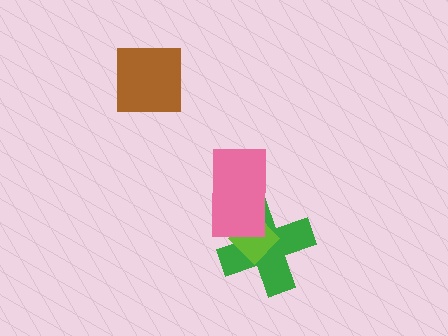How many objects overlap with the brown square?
0 objects overlap with the brown square.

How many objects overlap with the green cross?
2 objects overlap with the green cross.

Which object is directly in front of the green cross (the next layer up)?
The lime diamond is directly in front of the green cross.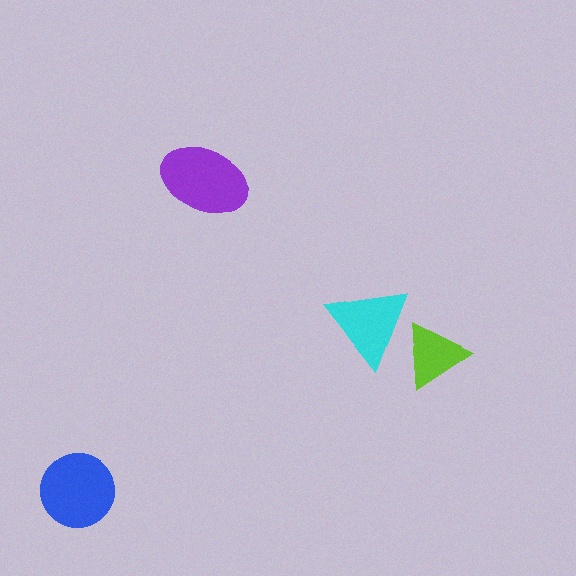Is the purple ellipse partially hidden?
No, no other shape covers it.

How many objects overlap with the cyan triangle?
1 object overlaps with the cyan triangle.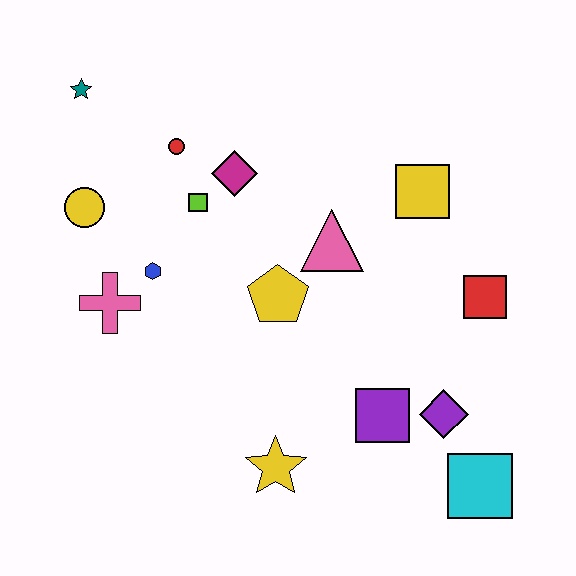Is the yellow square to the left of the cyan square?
Yes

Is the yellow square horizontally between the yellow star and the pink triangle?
No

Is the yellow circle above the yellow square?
No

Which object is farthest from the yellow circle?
The cyan square is farthest from the yellow circle.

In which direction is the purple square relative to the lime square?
The purple square is below the lime square.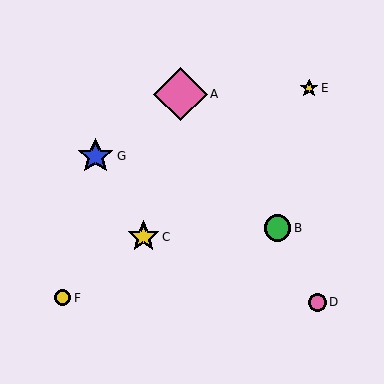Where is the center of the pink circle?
The center of the pink circle is at (317, 302).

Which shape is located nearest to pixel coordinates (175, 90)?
The pink diamond (labeled A) at (180, 94) is nearest to that location.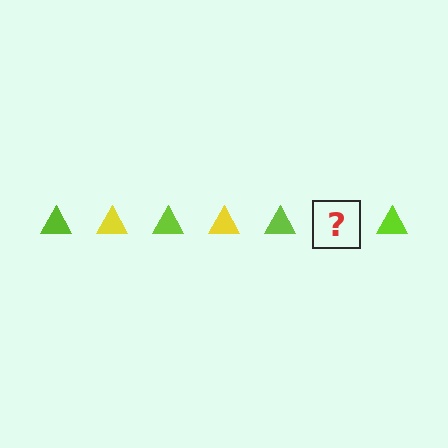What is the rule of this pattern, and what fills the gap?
The rule is that the pattern cycles through lime, yellow triangles. The gap should be filled with a yellow triangle.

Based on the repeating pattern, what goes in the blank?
The blank should be a yellow triangle.